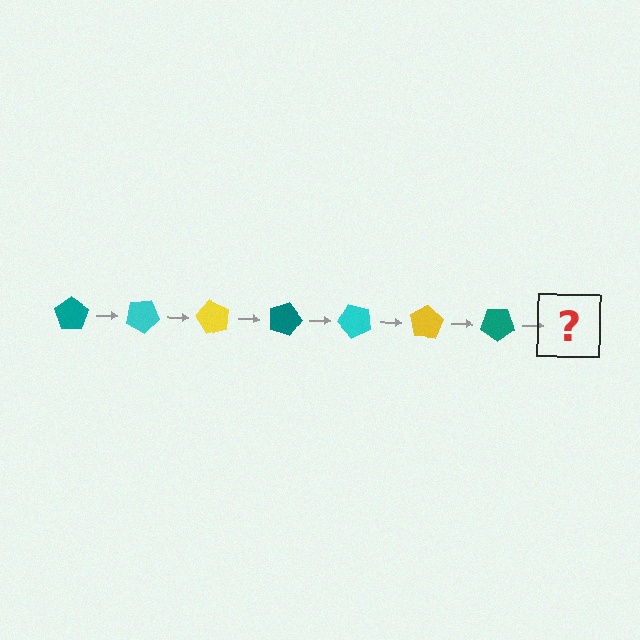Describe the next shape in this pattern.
It should be a cyan pentagon, rotated 210 degrees from the start.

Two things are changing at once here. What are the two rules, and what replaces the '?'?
The two rules are that it rotates 30 degrees each step and the color cycles through teal, cyan, and yellow. The '?' should be a cyan pentagon, rotated 210 degrees from the start.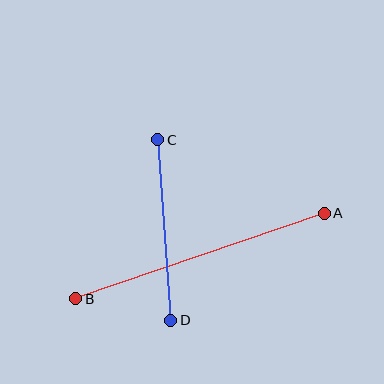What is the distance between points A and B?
The distance is approximately 263 pixels.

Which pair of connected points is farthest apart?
Points A and B are farthest apart.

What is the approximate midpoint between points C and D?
The midpoint is at approximately (164, 230) pixels.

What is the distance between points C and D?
The distance is approximately 181 pixels.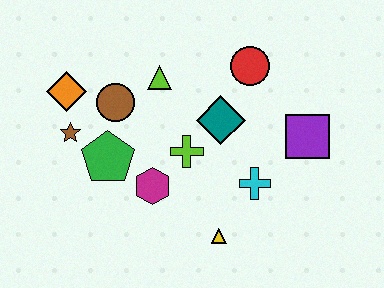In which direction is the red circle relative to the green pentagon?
The red circle is to the right of the green pentagon.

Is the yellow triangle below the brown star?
Yes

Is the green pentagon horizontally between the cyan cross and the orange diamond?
Yes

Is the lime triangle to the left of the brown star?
No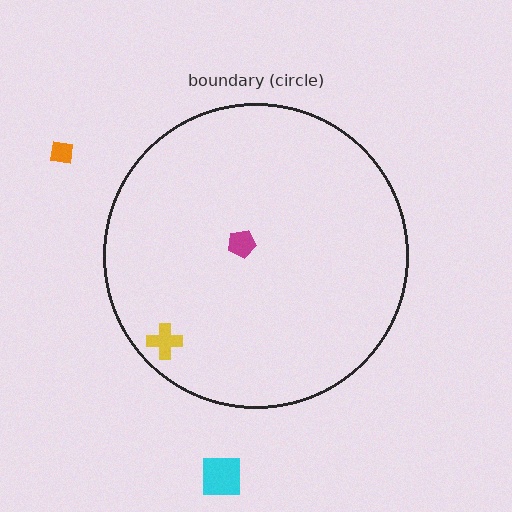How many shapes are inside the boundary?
2 inside, 2 outside.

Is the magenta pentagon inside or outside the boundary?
Inside.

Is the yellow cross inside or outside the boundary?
Inside.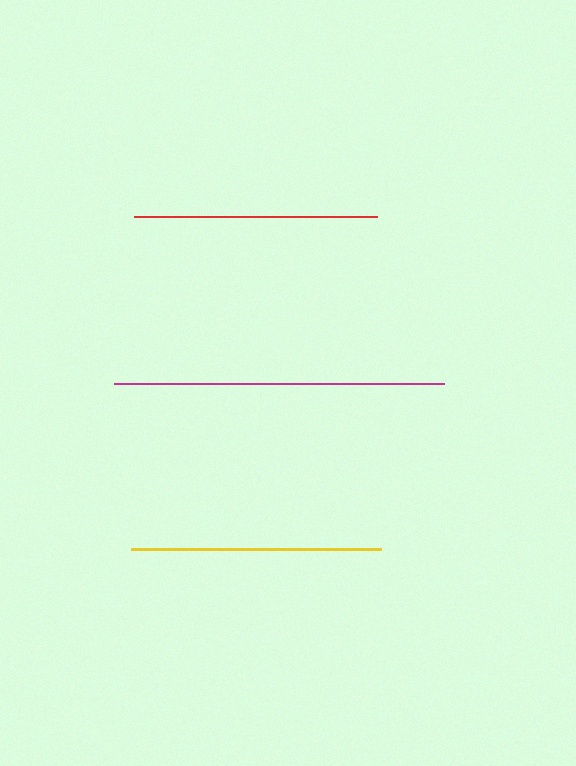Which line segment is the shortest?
The red line is the shortest at approximately 243 pixels.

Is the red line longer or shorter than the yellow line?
The yellow line is longer than the red line.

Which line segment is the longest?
The magenta line is the longest at approximately 330 pixels.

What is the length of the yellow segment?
The yellow segment is approximately 250 pixels long.